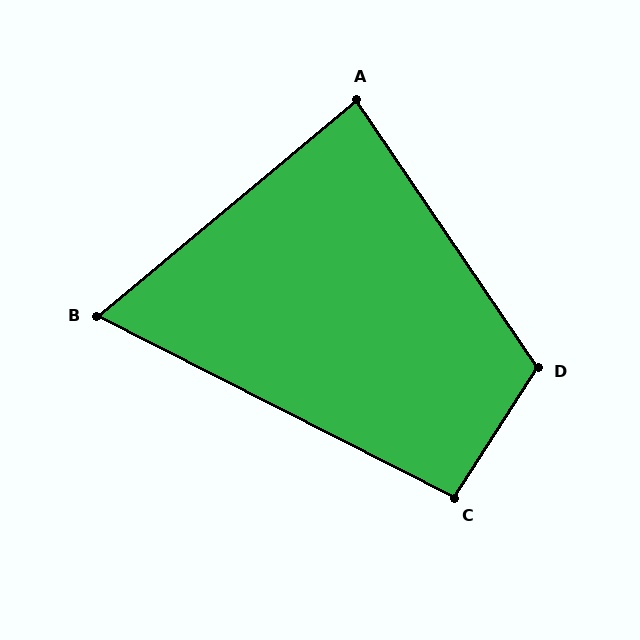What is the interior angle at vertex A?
Approximately 84 degrees (acute).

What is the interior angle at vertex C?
Approximately 96 degrees (obtuse).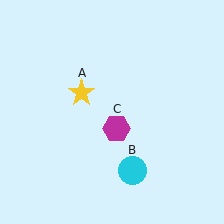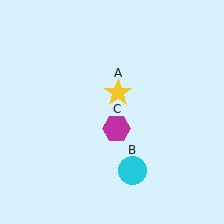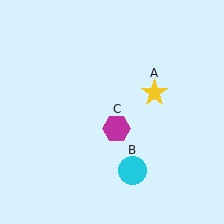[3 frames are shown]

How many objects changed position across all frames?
1 object changed position: yellow star (object A).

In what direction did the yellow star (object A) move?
The yellow star (object A) moved right.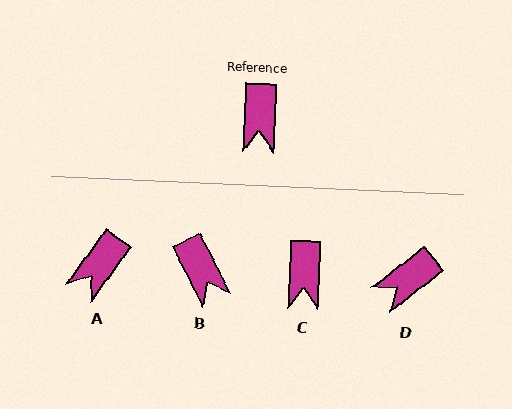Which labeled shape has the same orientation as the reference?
C.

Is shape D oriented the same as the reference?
No, it is off by about 50 degrees.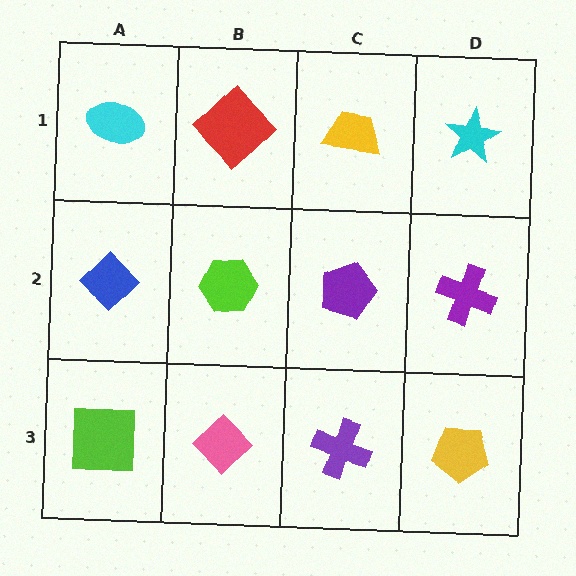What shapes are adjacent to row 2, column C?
A yellow trapezoid (row 1, column C), a purple cross (row 3, column C), a lime hexagon (row 2, column B), a purple cross (row 2, column D).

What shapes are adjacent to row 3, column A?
A blue diamond (row 2, column A), a pink diamond (row 3, column B).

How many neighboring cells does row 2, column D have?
3.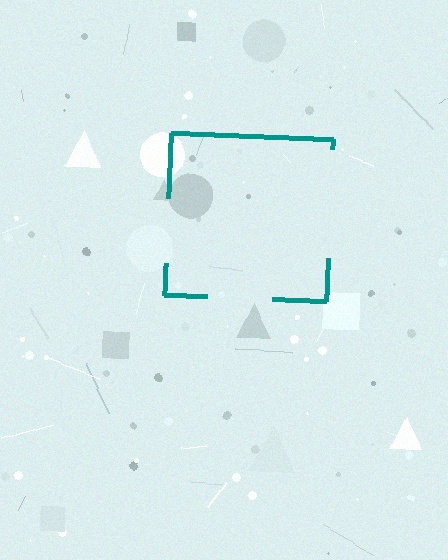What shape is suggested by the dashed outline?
The dashed outline suggests a square.